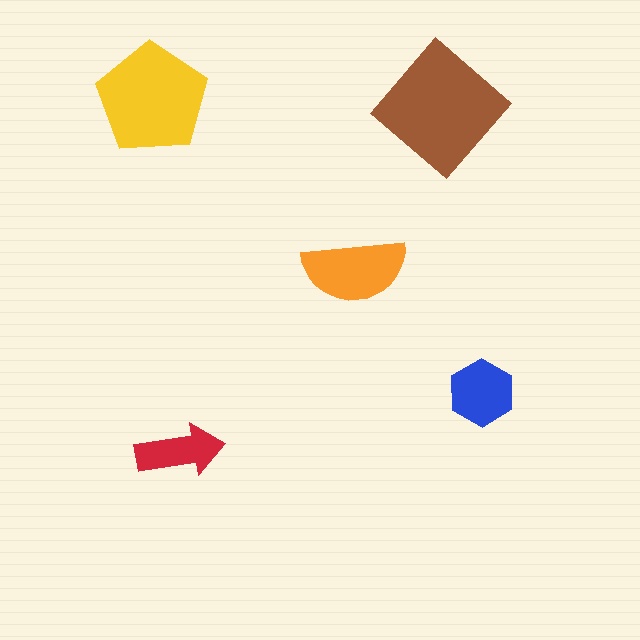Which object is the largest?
The brown diamond.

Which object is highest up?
The yellow pentagon is topmost.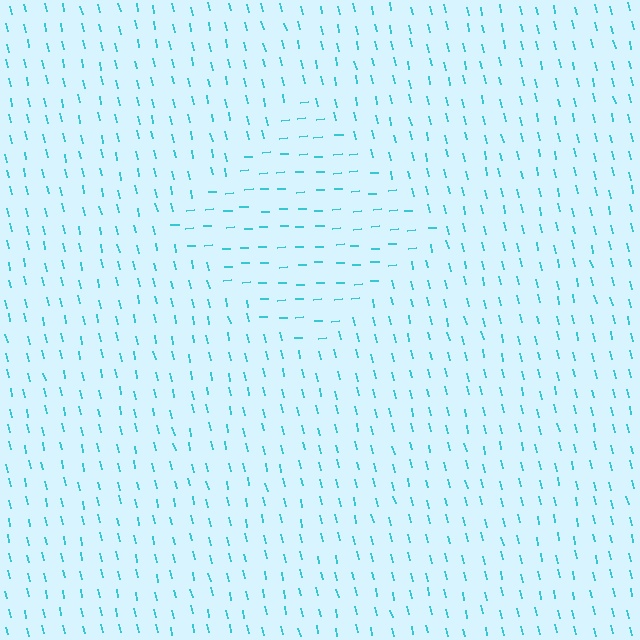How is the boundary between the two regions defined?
The boundary is defined purely by a change in line orientation (approximately 80 degrees difference). All lines are the same color and thickness.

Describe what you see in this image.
The image is filled with small cyan line segments. A diamond region in the image has lines oriented differently from the surrounding lines, creating a visible texture boundary.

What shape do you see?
I see a diamond.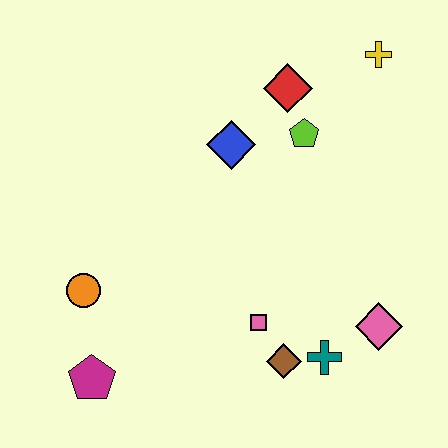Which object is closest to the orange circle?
The magenta pentagon is closest to the orange circle.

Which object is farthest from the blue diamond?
The magenta pentagon is farthest from the blue diamond.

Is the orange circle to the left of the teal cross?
Yes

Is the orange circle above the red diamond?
No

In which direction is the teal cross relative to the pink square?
The teal cross is to the right of the pink square.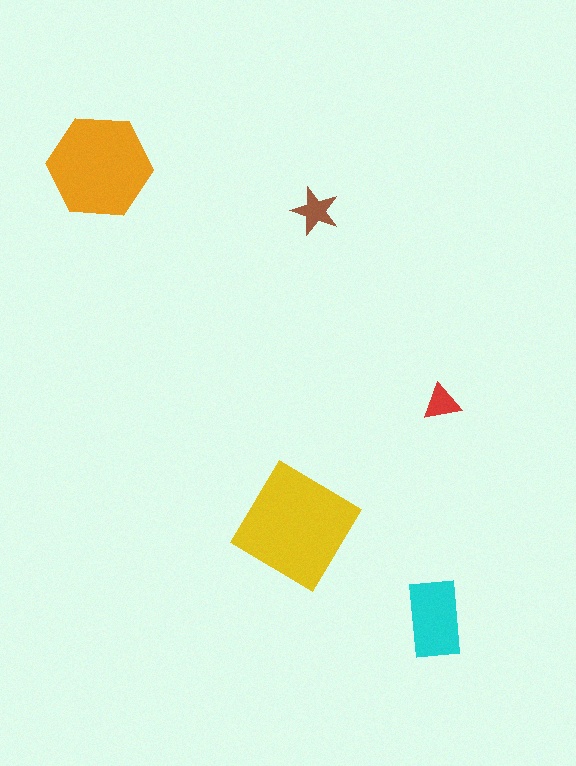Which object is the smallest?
The red triangle.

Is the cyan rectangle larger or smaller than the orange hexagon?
Smaller.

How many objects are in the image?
There are 5 objects in the image.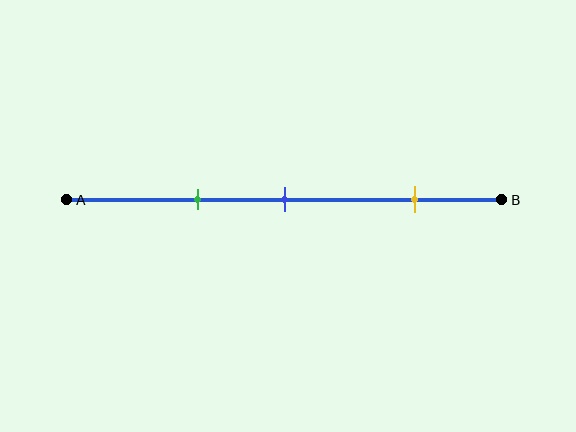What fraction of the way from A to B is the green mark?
The green mark is approximately 30% (0.3) of the way from A to B.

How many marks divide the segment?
There are 3 marks dividing the segment.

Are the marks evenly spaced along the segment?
No, the marks are not evenly spaced.